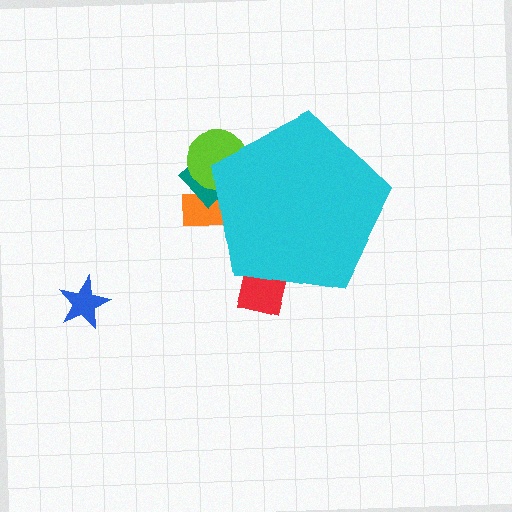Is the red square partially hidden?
Yes, the red square is partially hidden behind the cyan pentagon.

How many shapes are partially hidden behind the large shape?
4 shapes are partially hidden.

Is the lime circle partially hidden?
Yes, the lime circle is partially hidden behind the cyan pentagon.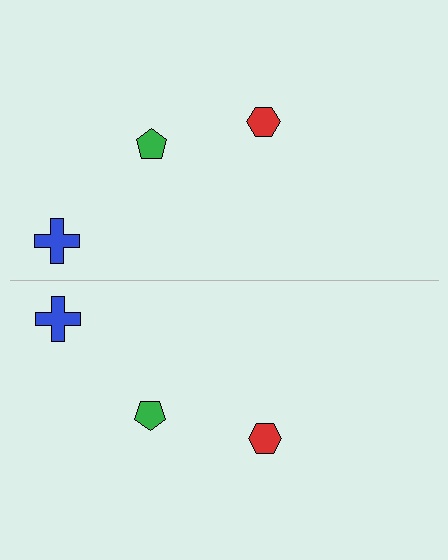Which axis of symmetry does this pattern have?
The pattern has a horizontal axis of symmetry running through the center of the image.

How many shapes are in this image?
There are 6 shapes in this image.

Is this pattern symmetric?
Yes, this pattern has bilateral (reflection) symmetry.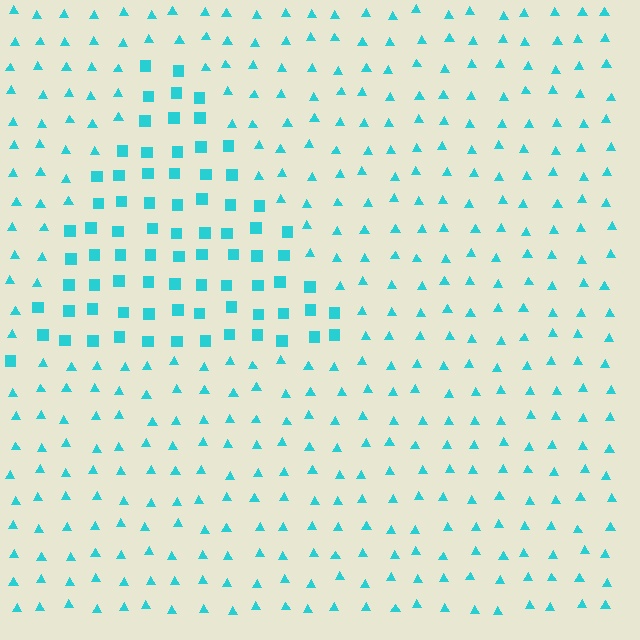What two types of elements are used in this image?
The image uses squares inside the triangle region and triangles outside it.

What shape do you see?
I see a triangle.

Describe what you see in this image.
The image is filled with small cyan elements arranged in a uniform grid. A triangle-shaped region contains squares, while the surrounding area contains triangles. The boundary is defined purely by the change in element shape.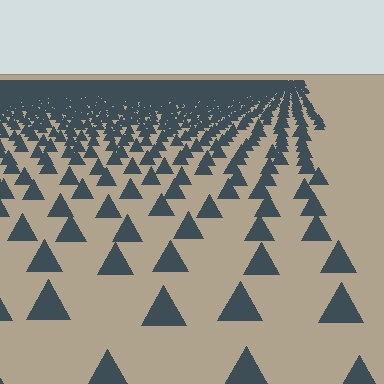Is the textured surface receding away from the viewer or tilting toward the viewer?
The surface is receding away from the viewer. Texture elements get smaller and denser toward the top.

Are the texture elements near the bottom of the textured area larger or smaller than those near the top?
Larger. Near the bottom, elements are closer to the viewer and appear at a bigger on-screen size.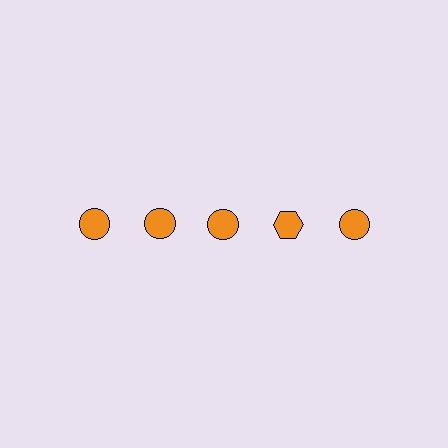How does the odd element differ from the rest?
It has a different shape: hexagon instead of circle.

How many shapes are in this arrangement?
There are 5 shapes arranged in a grid pattern.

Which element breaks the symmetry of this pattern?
The orange hexagon in the top row, second from right column breaks the symmetry. All other shapes are orange circles.